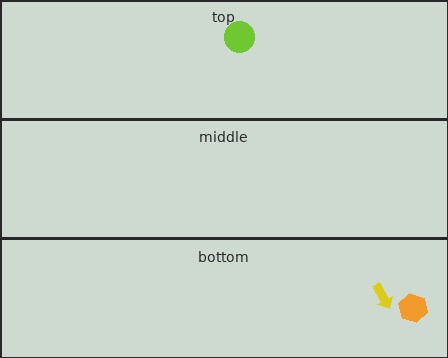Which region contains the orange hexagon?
The bottom region.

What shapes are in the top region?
The lime circle.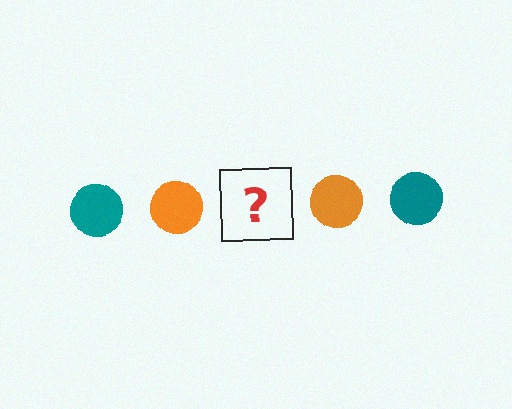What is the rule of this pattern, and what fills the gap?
The rule is that the pattern cycles through teal, orange circles. The gap should be filled with a teal circle.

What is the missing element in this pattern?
The missing element is a teal circle.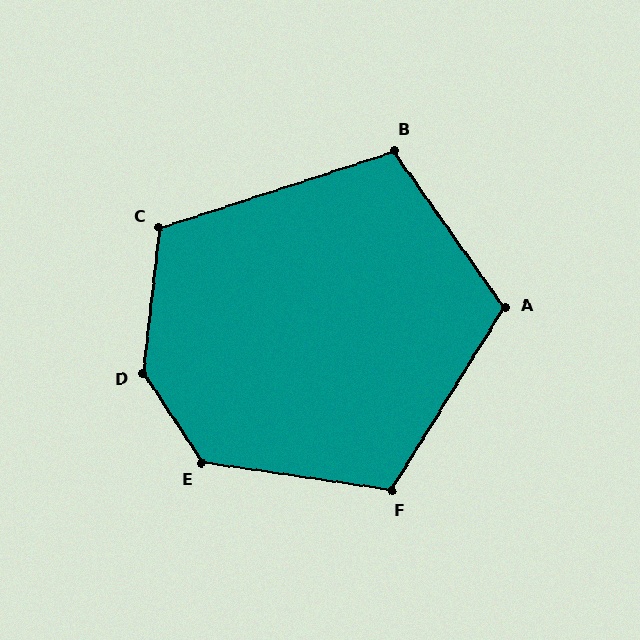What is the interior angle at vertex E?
Approximately 132 degrees (obtuse).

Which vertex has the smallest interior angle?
B, at approximately 107 degrees.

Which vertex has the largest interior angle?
D, at approximately 140 degrees.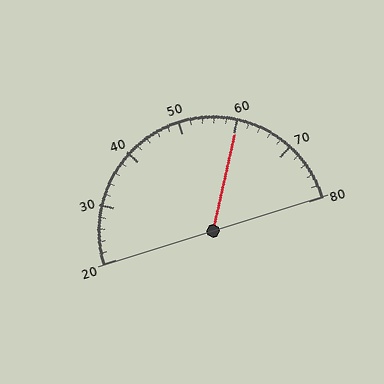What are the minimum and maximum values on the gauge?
The gauge ranges from 20 to 80.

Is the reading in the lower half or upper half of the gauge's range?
The reading is in the upper half of the range (20 to 80).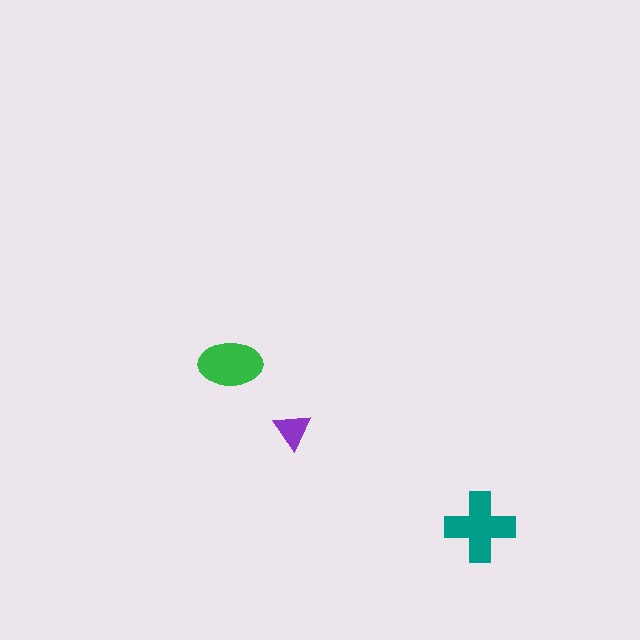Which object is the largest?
The teal cross.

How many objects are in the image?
There are 3 objects in the image.